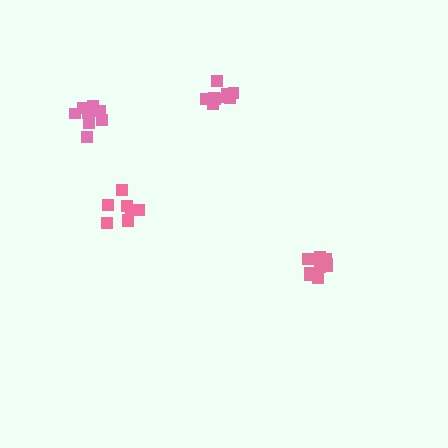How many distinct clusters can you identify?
There are 4 distinct clusters.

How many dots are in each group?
Group 1: 12 dots, Group 2: 8 dots, Group 3: 9 dots, Group 4: 9 dots (38 total).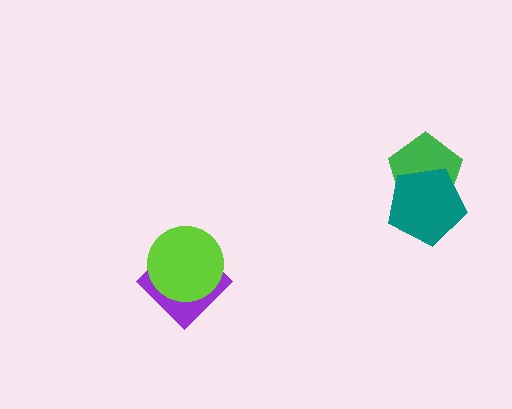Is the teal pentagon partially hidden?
No, no other shape covers it.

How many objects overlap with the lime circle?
1 object overlaps with the lime circle.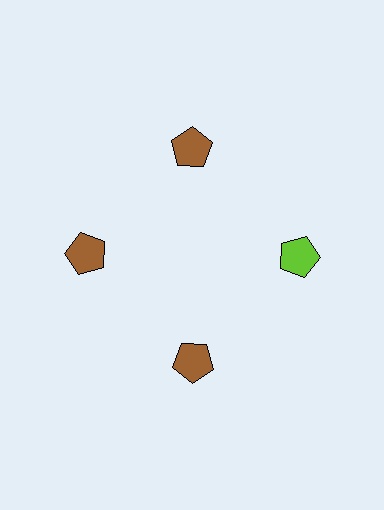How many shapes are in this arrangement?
There are 4 shapes arranged in a ring pattern.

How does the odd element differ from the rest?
It has a different color: lime instead of brown.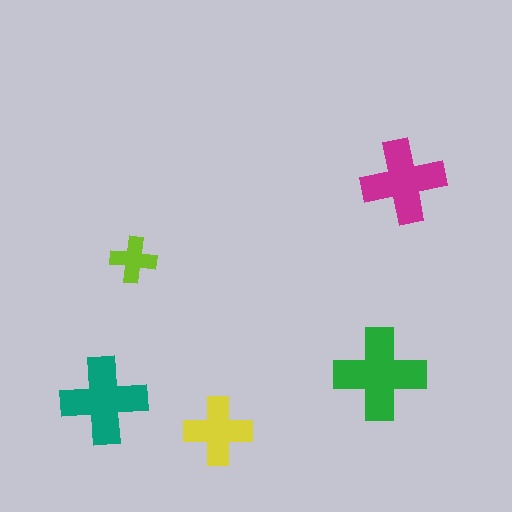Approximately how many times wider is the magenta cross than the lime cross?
About 2 times wider.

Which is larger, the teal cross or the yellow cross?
The teal one.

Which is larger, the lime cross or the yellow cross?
The yellow one.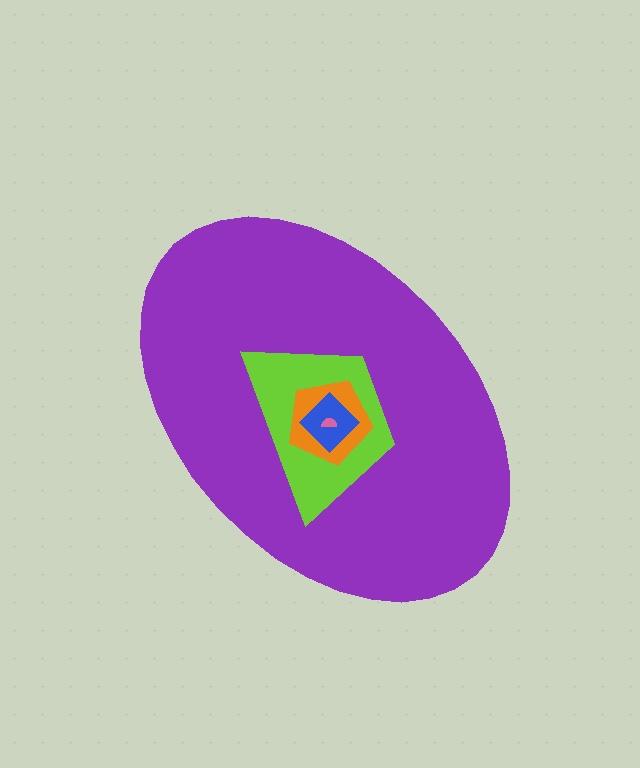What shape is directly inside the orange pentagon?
The blue diamond.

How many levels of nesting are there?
5.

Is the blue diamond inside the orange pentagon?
Yes.